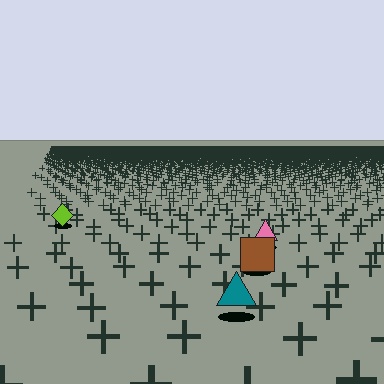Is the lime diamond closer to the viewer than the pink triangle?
No. The pink triangle is closer — you can tell from the texture gradient: the ground texture is coarser near it.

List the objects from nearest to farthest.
From nearest to farthest: the teal triangle, the brown square, the pink triangle, the lime diamond.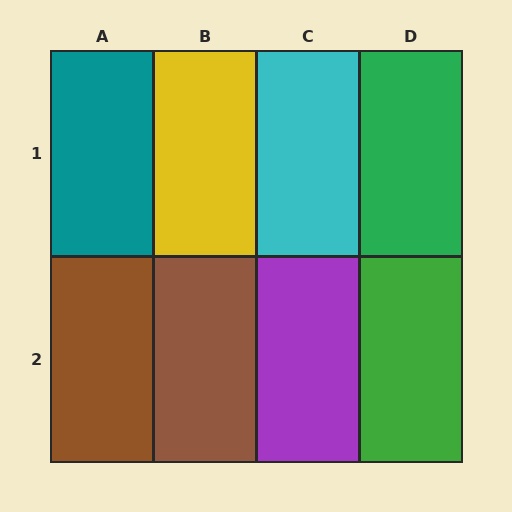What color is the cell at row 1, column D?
Green.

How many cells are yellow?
1 cell is yellow.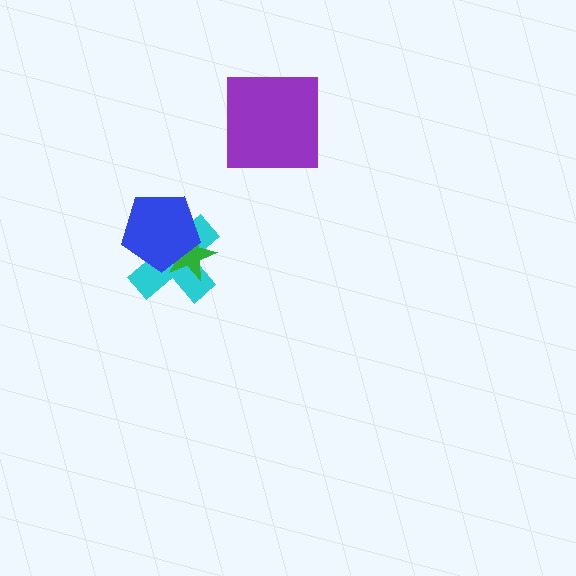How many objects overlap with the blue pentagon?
2 objects overlap with the blue pentagon.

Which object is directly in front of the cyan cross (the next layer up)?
The green star is directly in front of the cyan cross.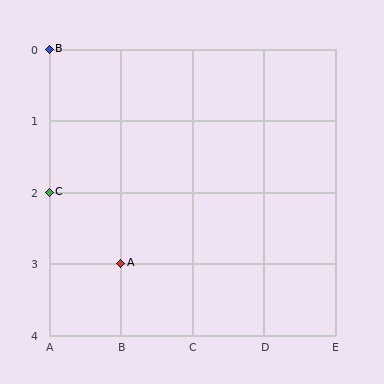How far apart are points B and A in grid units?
Points B and A are 1 column and 3 rows apart (about 3.2 grid units diagonally).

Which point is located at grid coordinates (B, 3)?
Point A is at (B, 3).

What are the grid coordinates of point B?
Point B is at grid coordinates (A, 0).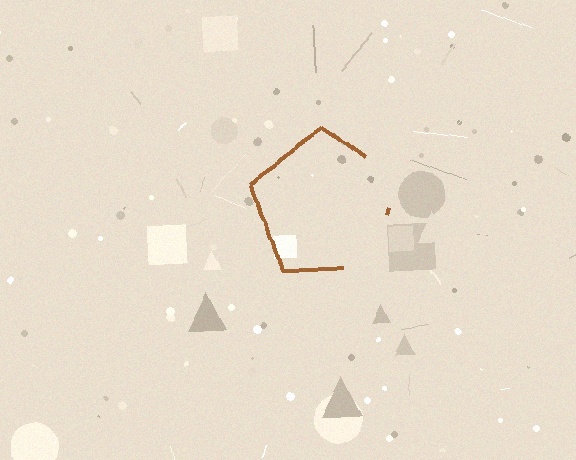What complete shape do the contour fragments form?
The contour fragments form a pentagon.